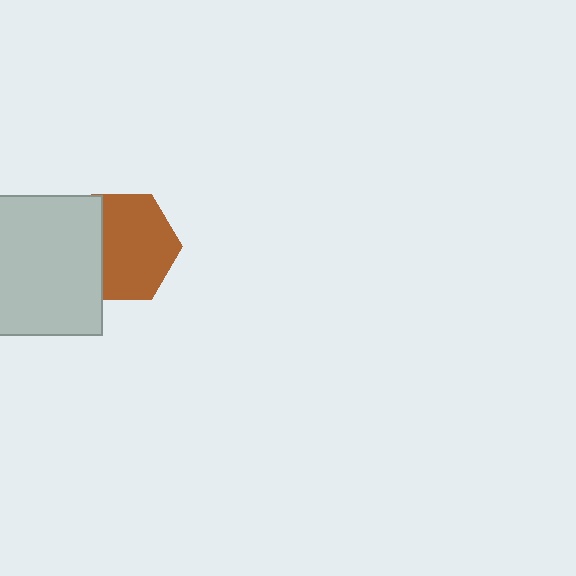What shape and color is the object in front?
The object in front is a light gray rectangle.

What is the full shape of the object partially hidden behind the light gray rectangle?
The partially hidden object is a brown hexagon.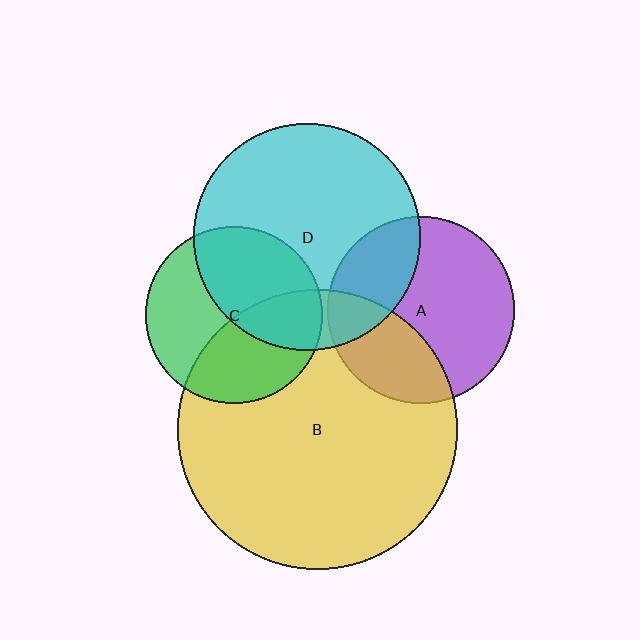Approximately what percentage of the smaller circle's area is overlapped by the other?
Approximately 30%.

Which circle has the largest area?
Circle B (yellow).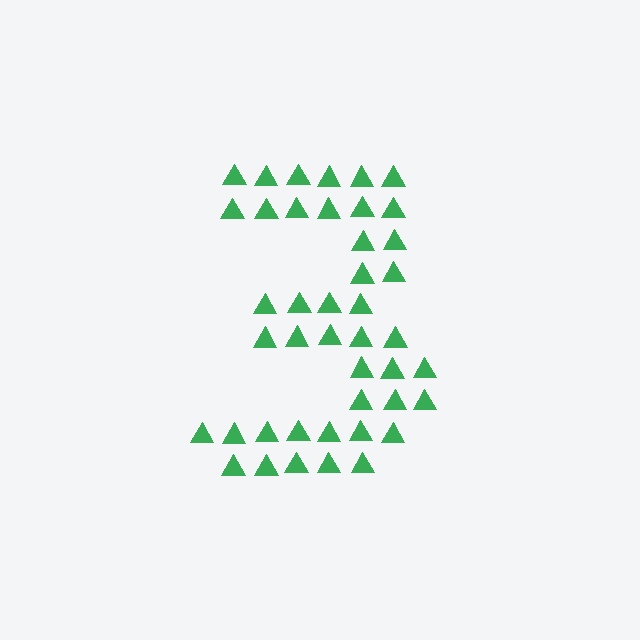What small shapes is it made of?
It is made of small triangles.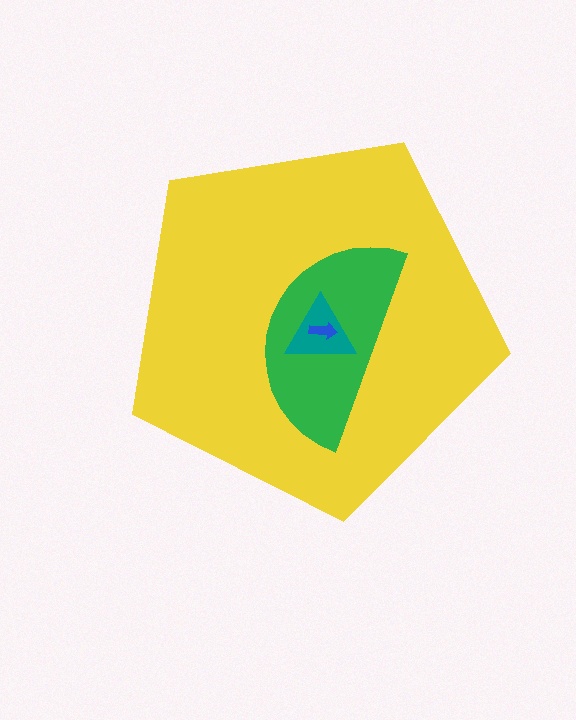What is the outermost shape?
The yellow pentagon.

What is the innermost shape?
The blue arrow.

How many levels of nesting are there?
4.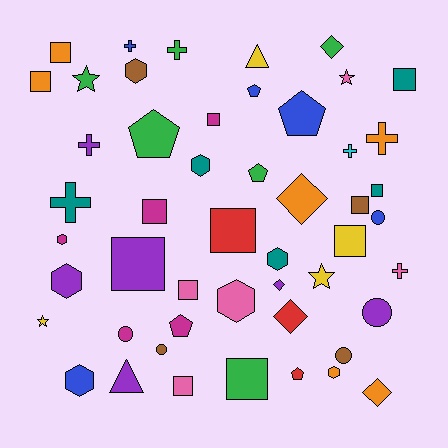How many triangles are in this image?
There are 2 triangles.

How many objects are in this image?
There are 50 objects.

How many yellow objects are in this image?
There are 4 yellow objects.